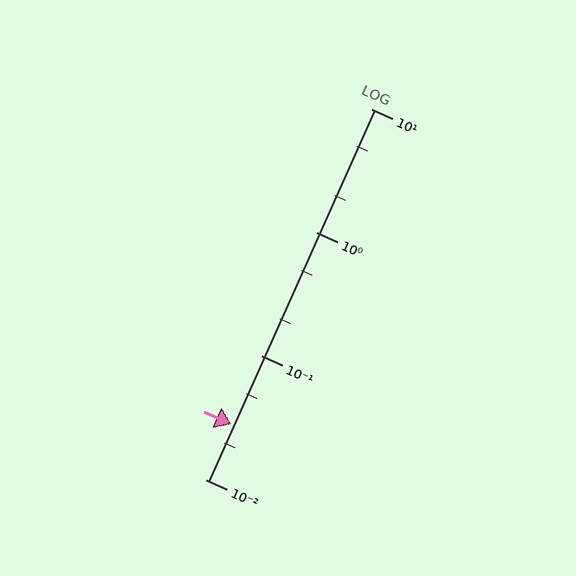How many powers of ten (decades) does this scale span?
The scale spans 3 decades, from 0.01 to 10.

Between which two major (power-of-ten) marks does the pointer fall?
The pointer is between 0.01 and 0.1.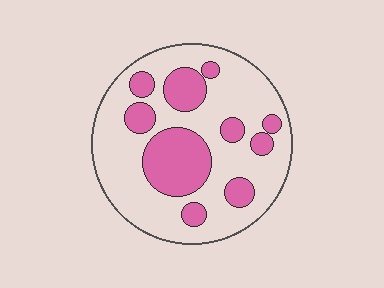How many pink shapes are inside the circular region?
10.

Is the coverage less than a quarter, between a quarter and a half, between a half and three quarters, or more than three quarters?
Between a quarter and a half.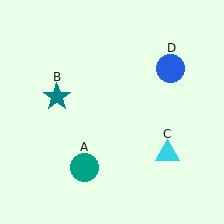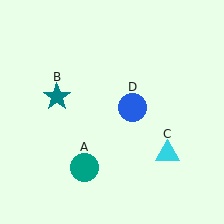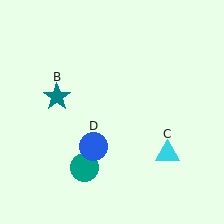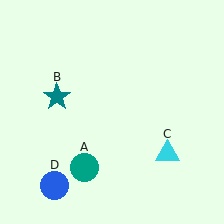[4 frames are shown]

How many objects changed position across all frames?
1 object changed position: blue circle (object D).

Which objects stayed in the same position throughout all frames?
Teal circle (object A) and teal star (object B) and cyan triangle (object C) remained stationary.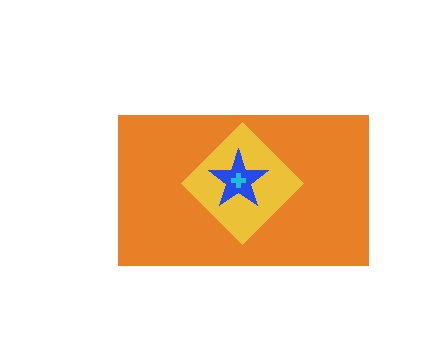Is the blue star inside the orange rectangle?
Yes.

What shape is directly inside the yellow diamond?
The blue star.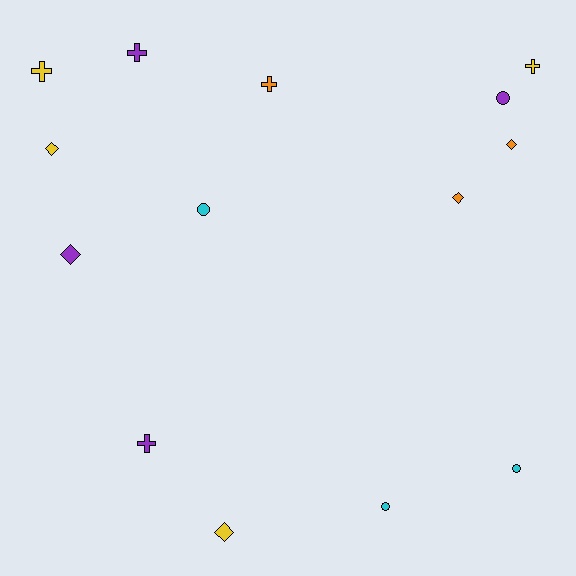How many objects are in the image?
There are 14 objects.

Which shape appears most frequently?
Diamond, with 5 objects.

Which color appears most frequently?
Yellow, with 4 objects.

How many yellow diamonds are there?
There are 2 yellow diamonds.